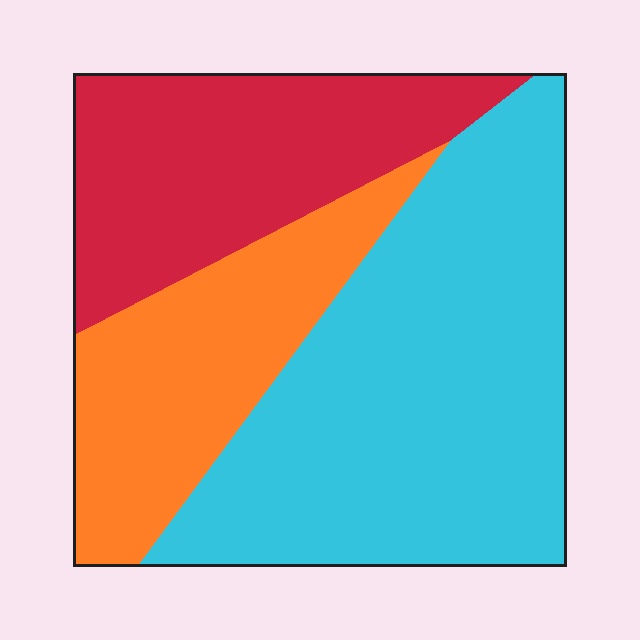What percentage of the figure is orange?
Orange covers 24% of the figure.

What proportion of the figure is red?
Red takes up about one quarter (1/4) of the figure.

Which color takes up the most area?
Cyan, at roughly 50%.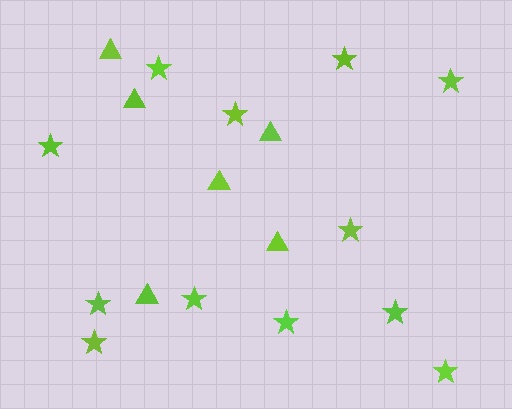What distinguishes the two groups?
There are 2 groups: one group of stars (12) and one group of triangles (6).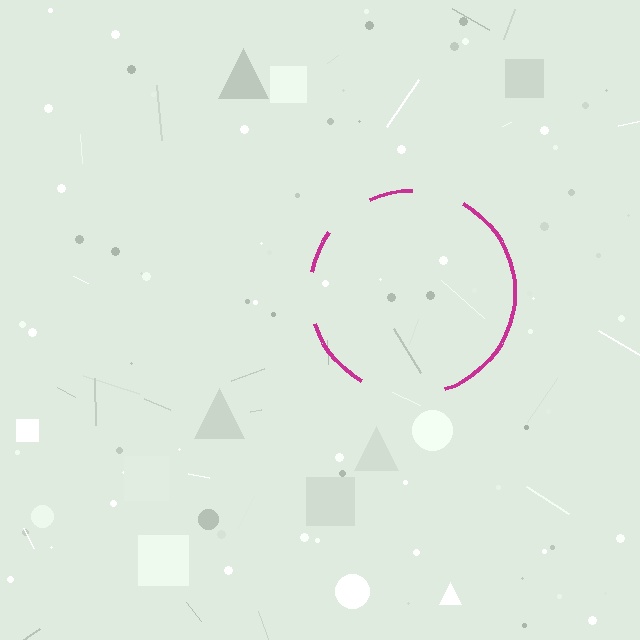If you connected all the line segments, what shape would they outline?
They would outline a circle.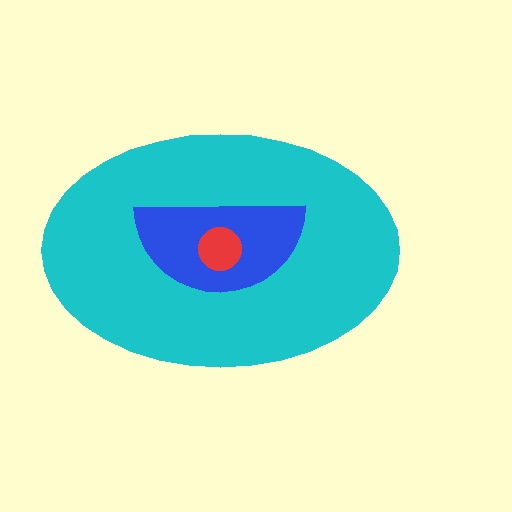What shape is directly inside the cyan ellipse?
The blue semicircle.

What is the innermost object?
The red circle.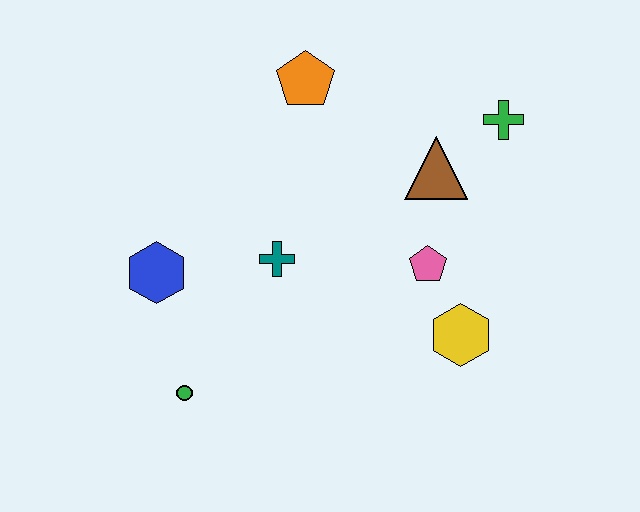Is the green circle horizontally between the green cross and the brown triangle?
No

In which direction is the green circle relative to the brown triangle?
The green circle is to the left of the brown triangle.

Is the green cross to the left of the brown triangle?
No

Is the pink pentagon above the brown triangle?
No